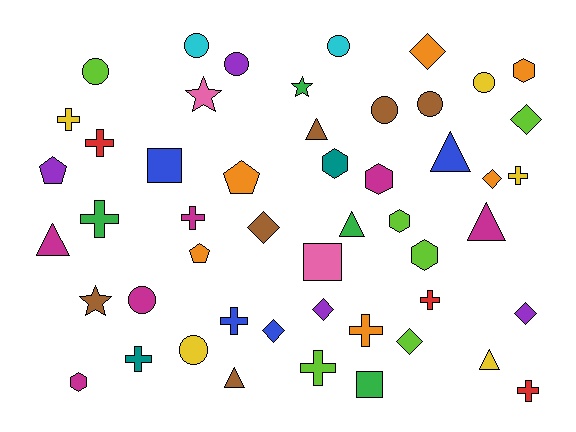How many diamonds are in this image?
There are 8 diamonds.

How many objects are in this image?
There are 50 objects.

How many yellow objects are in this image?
There are 5 yellow objects.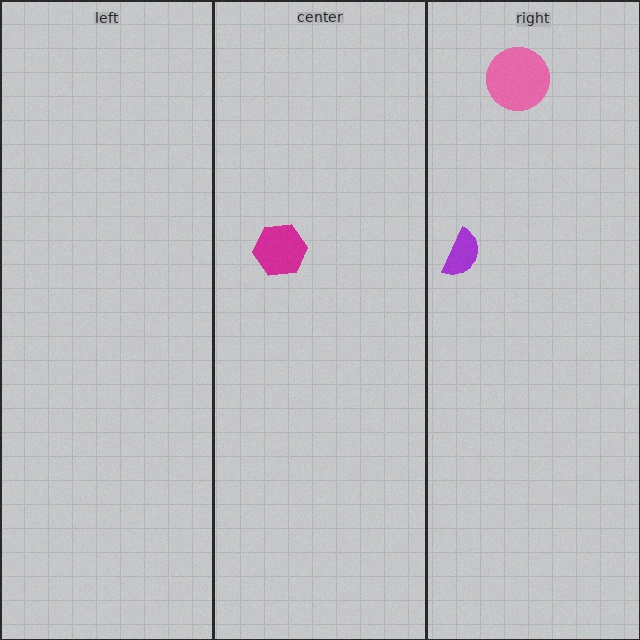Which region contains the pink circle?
The right region.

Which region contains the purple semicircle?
The right region.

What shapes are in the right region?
The purple semicircle, the pink circle.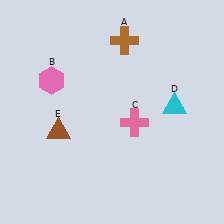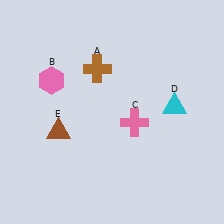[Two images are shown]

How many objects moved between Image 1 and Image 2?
1 object moved between the two images.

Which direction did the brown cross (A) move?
The brown cross (A) moved down.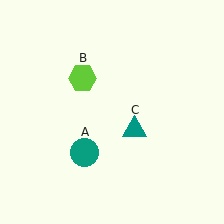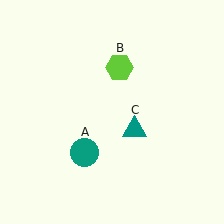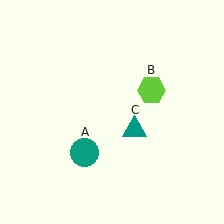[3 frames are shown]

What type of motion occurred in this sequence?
The lime hexagon (object B) rotated clockwise around the center of the scene.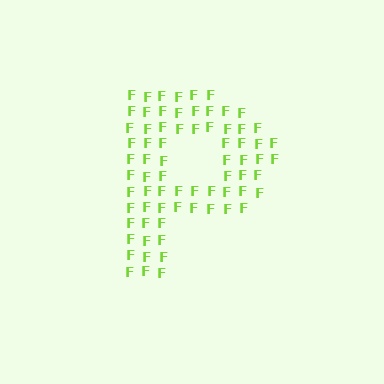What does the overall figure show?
The overall figure shows the letter P.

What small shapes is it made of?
It is made of small letter F's.